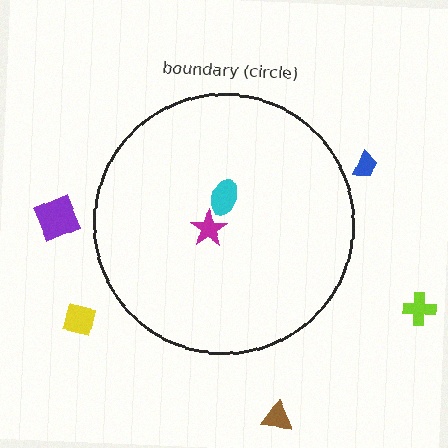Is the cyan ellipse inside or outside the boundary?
Inside.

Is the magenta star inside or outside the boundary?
Inside.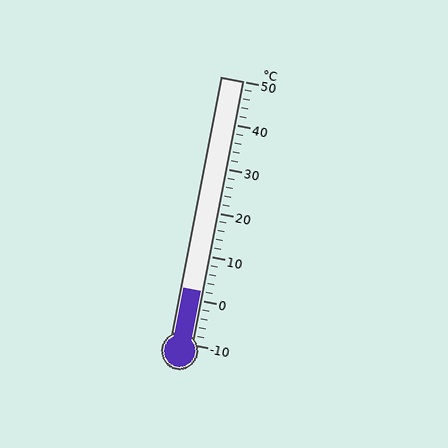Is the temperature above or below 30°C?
The temperature is below 30°C.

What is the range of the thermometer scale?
The thermometer scale ranges from -10°C to 50°C.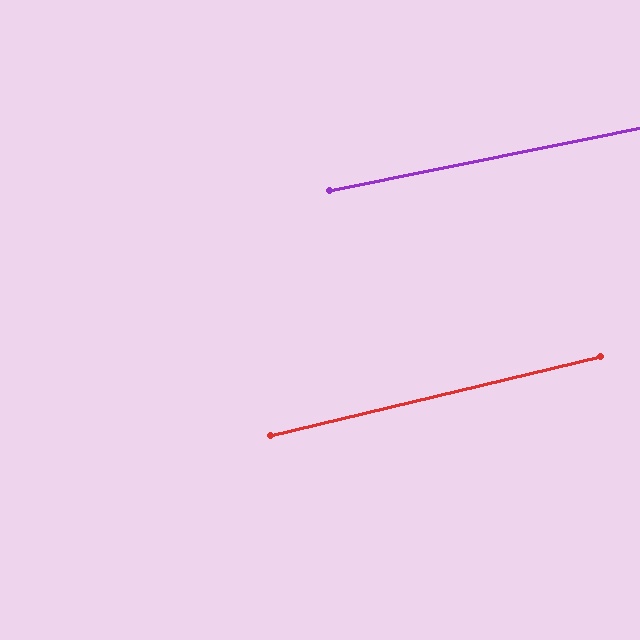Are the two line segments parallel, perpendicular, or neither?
Parallel — their directions differ by only 1.9°.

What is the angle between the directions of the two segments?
Approximately 2 degrees.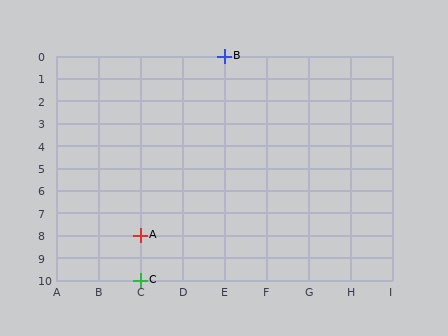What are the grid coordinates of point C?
Point C is at grid coordinates (C, 10).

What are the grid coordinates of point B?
Point B is at grid coordinates (E, 0).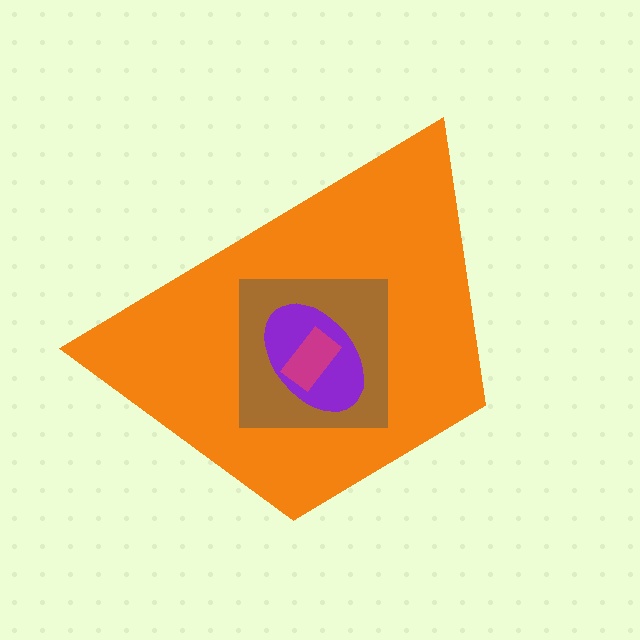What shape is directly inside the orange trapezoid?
The brown square.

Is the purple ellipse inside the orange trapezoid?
Yes.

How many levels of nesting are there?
4.